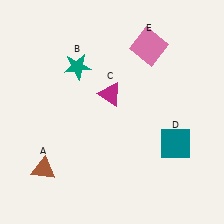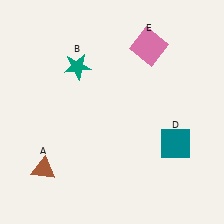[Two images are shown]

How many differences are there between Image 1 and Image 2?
There is 1 difference between the two images.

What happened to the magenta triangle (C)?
The magenta triangle (C) was removed in Image 2. It was in the top-left area of Image 1.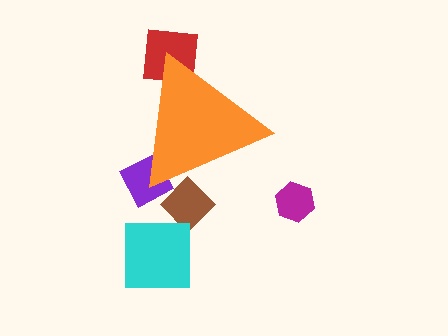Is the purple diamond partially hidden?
Yes, the purple diamond is partially hidden behind the orange triangle.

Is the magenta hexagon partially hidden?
No, the magenta hexagon is fully visible.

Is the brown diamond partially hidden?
Yes, the brown diamond is partially hidden behind the orange triangle.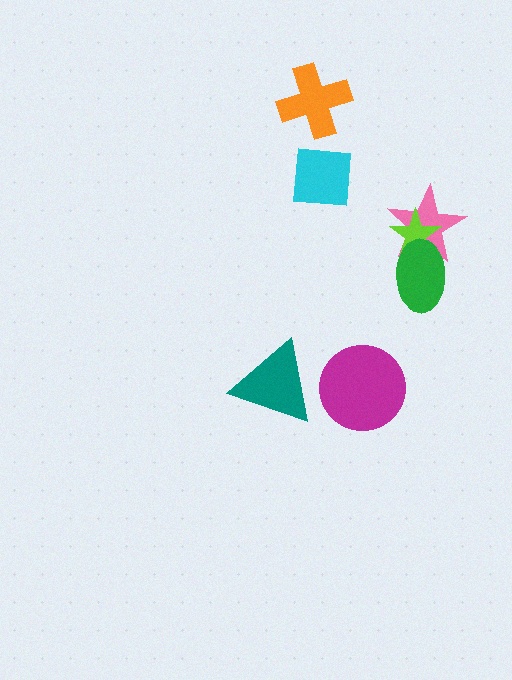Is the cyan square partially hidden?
No, no other shape covers it.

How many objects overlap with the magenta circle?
0 objects overlap with the magenta circle.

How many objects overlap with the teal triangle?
0 objects overlap with the teal triangle.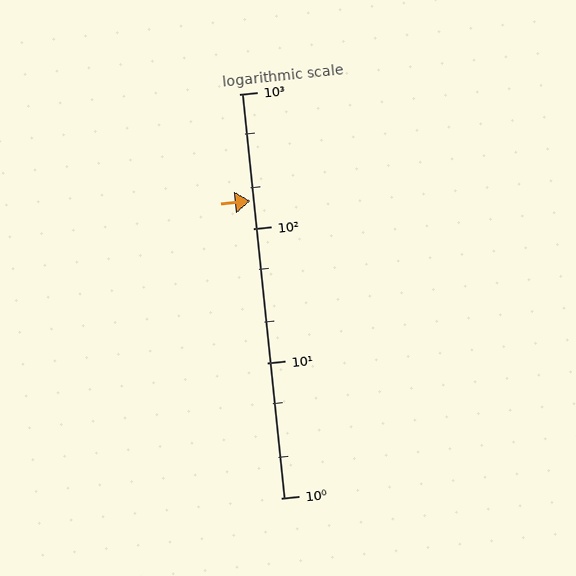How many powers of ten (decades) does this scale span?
The scale spans 3 decades, from 1 to 1000.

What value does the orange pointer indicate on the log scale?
The pointer indicates approximately 160.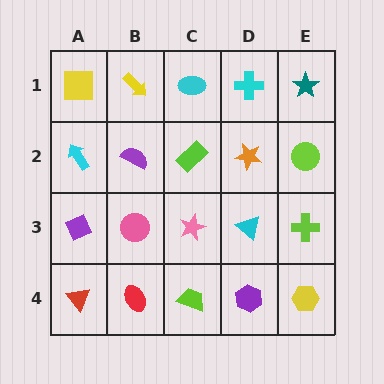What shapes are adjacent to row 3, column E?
A lime circle (row 2, column E), a yellow hexagon (row 4, column E), a cyan triangle (row 3, column D).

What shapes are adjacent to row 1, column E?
A lime circle (row 2, column E), a cyan cross (row 1, column D).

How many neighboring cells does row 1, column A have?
2.